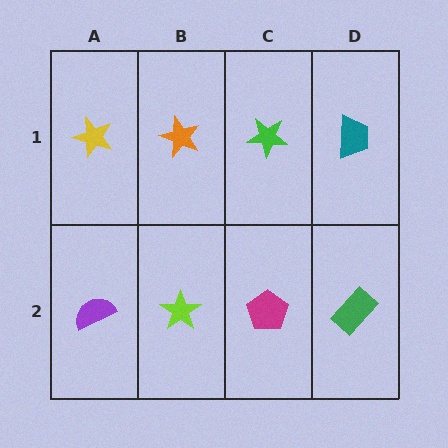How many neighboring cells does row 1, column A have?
2.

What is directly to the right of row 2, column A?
A lime star.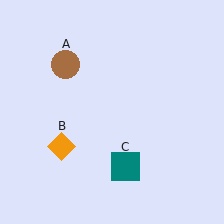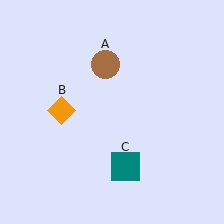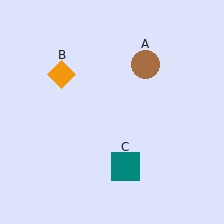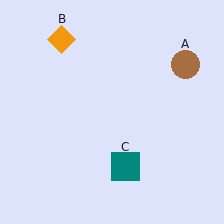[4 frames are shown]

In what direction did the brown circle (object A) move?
The brown circle (object A) moved right.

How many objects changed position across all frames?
2 objects changed position: brown circle (object A), orange diamond (object B).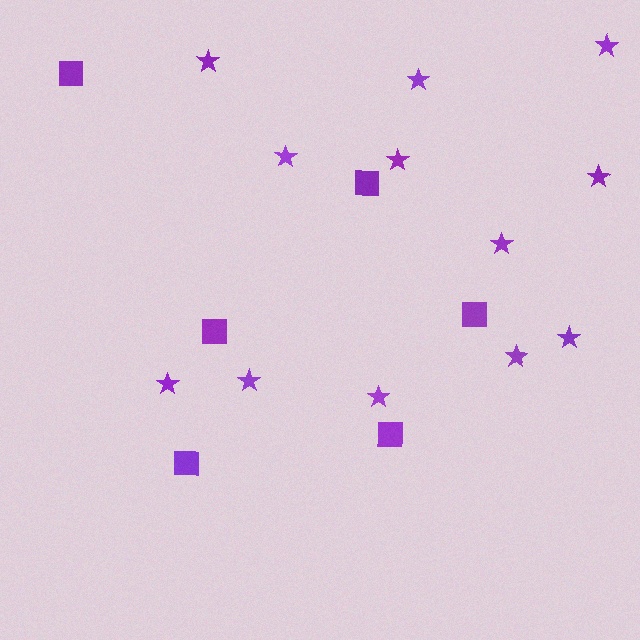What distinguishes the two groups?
There are 2 groups: one group of stars (12) and one group of squares (6).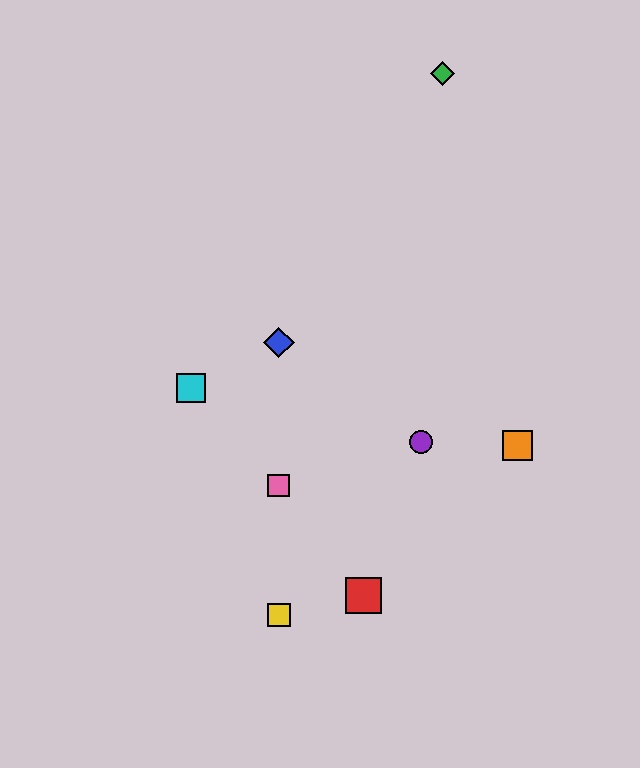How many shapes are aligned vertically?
3 shapes (the blue diamond, the yellow square, the pink square) are aligned vertically.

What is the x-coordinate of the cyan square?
The cyan square is at x≈191.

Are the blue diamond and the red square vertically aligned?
No, the blue diamond is at x≈279 and the red square is at x≈364.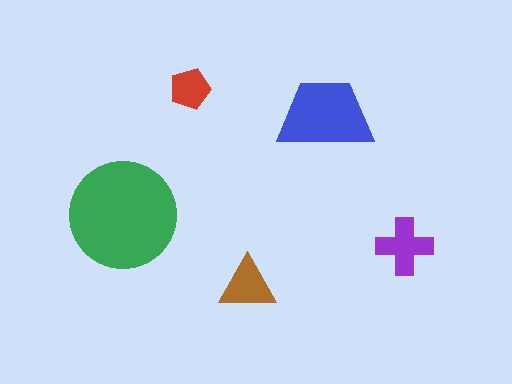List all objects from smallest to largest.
The red pentagon, the brown triangle, the purple cross, the blue trapezoid, the green circle.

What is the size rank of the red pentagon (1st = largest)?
5th.